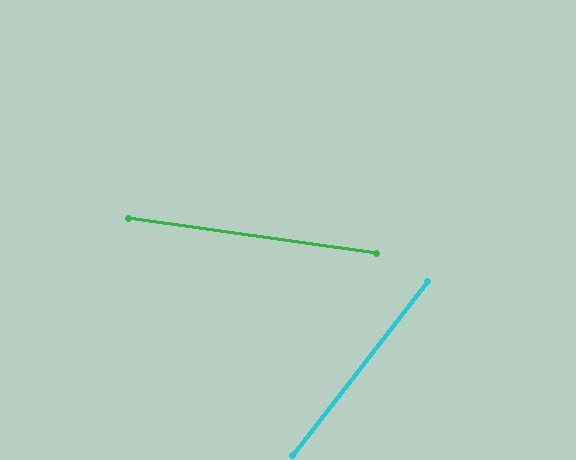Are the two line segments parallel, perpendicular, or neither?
Neither parallel nor perpendicular — they differ by about 60°.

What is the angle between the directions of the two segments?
Approximately 60 degrees.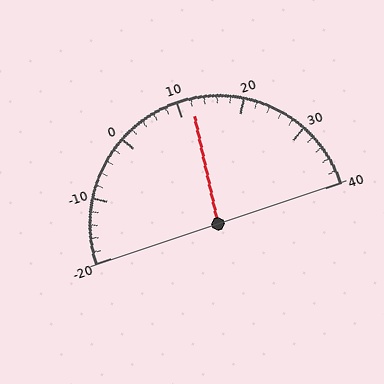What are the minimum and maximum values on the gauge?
The gauge ranges from -20 to 40.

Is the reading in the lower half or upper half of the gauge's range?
The reading is in the upper half of the range (-20 to 40).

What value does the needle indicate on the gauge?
The needle indicates approximately 12.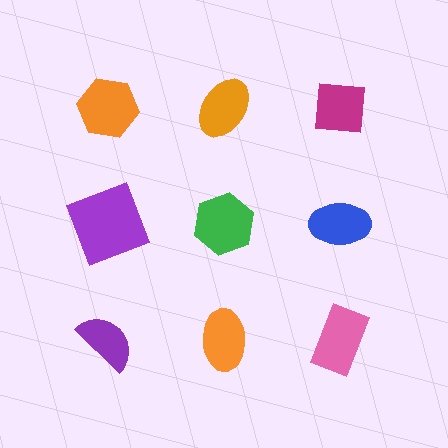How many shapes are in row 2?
3 shapes.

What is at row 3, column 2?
An orange ellipse.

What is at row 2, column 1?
A purple square.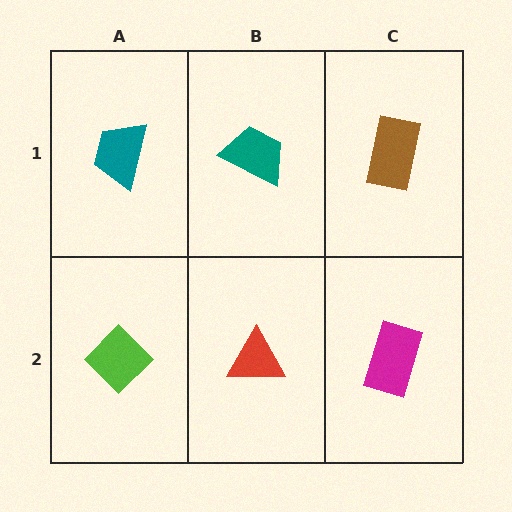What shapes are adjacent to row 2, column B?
A teal trapezoid (row 1, column B), a lime diamond (row 2, column A), a magenta rectangle (row 2, column C).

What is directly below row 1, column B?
A red triangle.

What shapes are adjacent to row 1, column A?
A lime diamond (row 2, column A), a teal trapezoid (row 1, column B).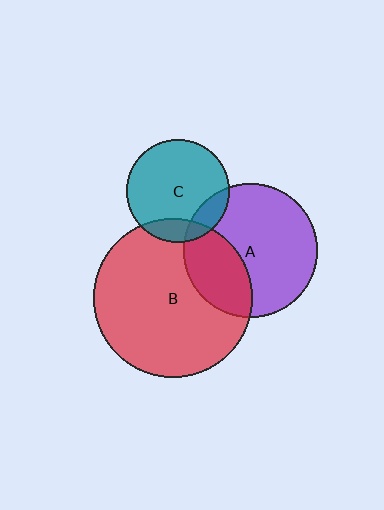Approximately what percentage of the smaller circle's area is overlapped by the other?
Approximately 15%.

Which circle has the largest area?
Circle B (red).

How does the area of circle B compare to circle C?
Approximately 2.4 times.